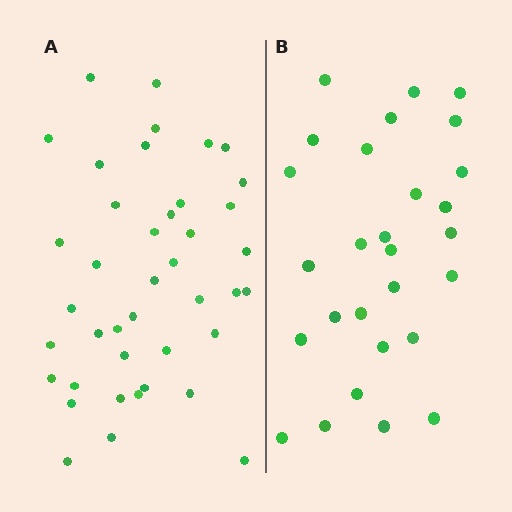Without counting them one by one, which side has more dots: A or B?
Region A (the left region) has more dots.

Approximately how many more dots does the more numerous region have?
Region A has approximately 15 more dots than region B.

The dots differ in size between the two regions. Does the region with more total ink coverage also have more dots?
No. Region B has more total ink coverage because its dots are larger, but region A actually contains more individual dots. Total area can be misleading — the number of items is what matters here.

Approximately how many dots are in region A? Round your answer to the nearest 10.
About 40 dots. (The exact count is 41, which rounds to 40.)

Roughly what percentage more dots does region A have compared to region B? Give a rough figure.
About 45% more.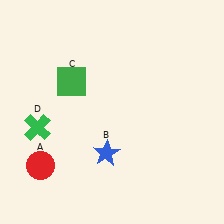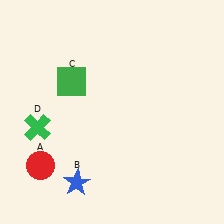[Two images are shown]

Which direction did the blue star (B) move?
The blue star (B) moved down.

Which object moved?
The blue star (B) moved down.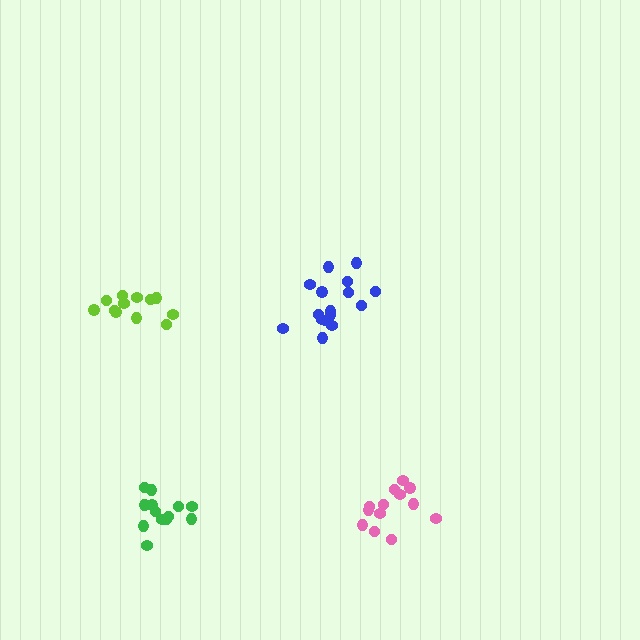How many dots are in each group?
Group 1: 12 dots, Group 2: 13 dots, Group 3: 16 dots, Group 4: 13 dots (54 total).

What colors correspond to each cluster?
The clusters are colored: lime, pink, blue, green.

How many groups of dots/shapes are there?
There are 4 groups.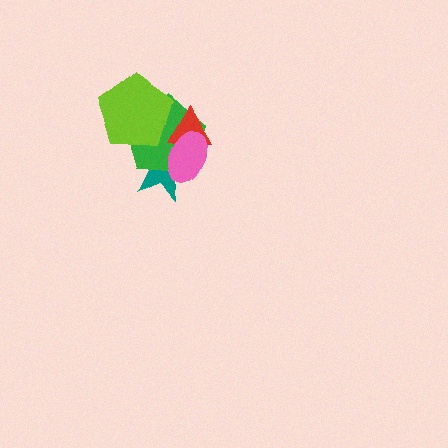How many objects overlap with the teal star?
4 objects overlap with the teal star.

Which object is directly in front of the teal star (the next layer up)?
The green pentagon is directly in front of the teal star.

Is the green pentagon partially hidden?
Yes, it is partially covered by another shape.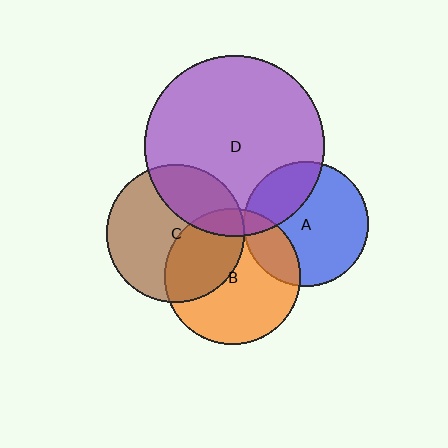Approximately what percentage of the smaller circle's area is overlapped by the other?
Approximately 35%.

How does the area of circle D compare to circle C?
Approximately 1.7 times.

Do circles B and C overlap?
Yes.